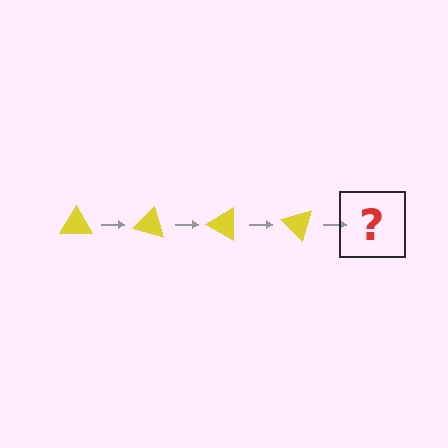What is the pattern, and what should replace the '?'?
The pattern is that the triangle rotates 15 degrees each step. The '?' should be a yellow triangle rotated 60 degrees.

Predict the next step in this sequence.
The next step is a yellow triangle rotated 60 degrees.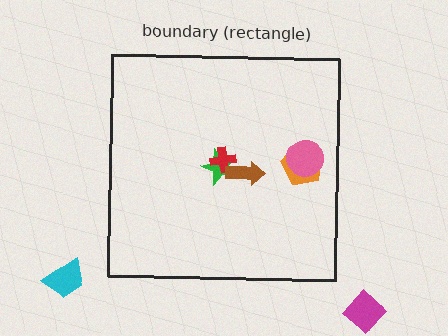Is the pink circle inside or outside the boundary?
Inside.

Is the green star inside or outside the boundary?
Inside.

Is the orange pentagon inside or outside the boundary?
Inside.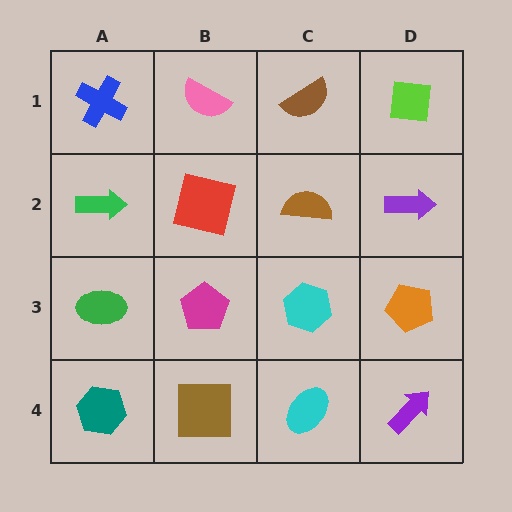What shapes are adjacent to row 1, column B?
A red square (row 2, column B), a blue cross (row 1, column A), a brown semicircle (row 1, column C).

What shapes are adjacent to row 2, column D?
A lime square (row 1, column D), an orange pentagon (row 3, column D), a brown semicircle (row 2, column C).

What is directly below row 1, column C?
A brown semicircle.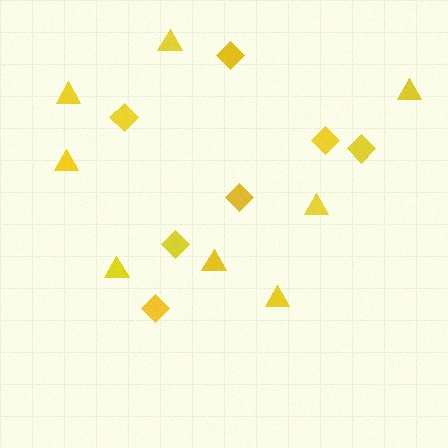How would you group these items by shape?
There are 2 groups: one group of diamonds (7) and one group of triangles (8).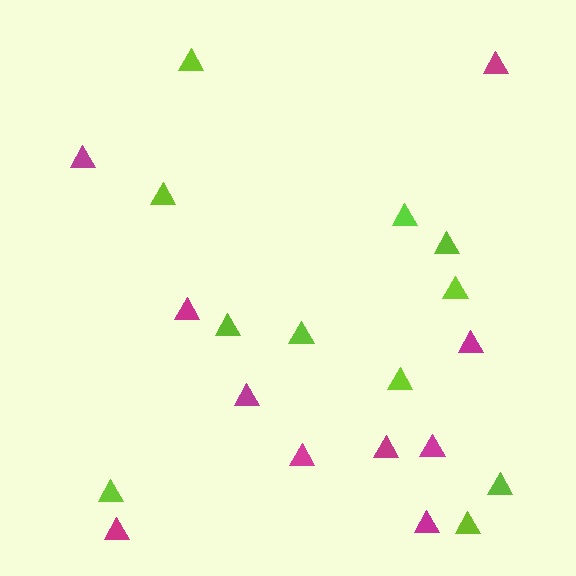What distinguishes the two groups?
There are 2 groups: one group of magenta triangles (10) and one group of lime triangles (11).